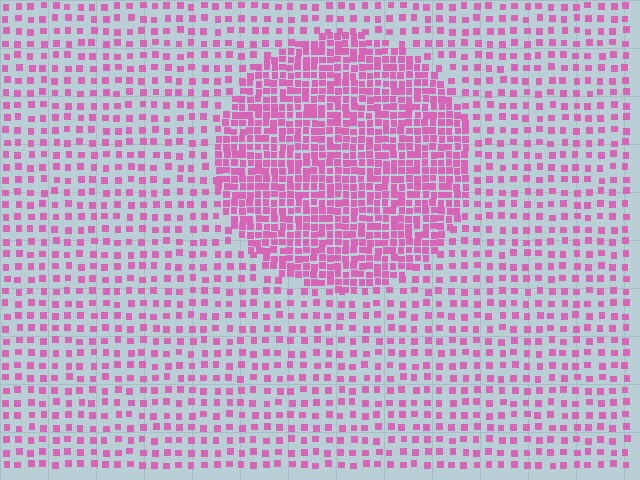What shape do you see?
I see a circle.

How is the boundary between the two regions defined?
The boundary is defined by a change in element density (approximately 2.4x ratio). All elements are the same color, size, and shape.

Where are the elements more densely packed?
The elements are more densely packed inside the circle boundary.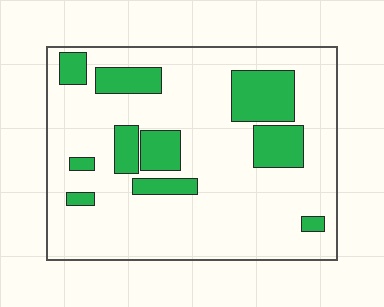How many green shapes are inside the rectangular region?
10.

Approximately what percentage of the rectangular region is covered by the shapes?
Approximately 20%.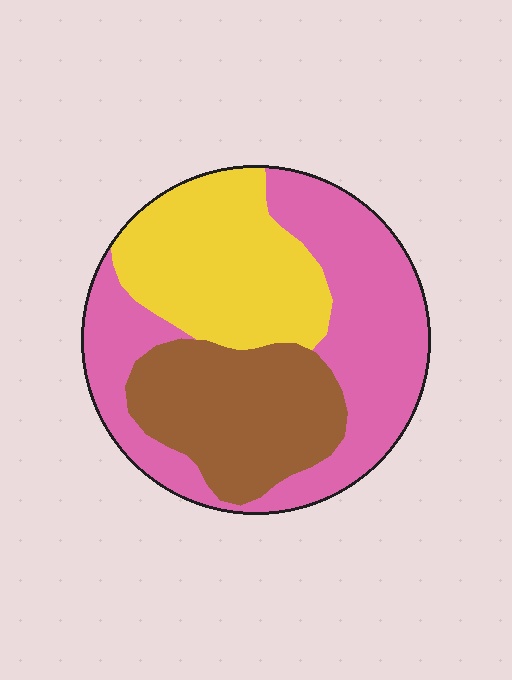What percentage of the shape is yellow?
Yellow takes up between a quarter and a half of the shape.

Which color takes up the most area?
Pink, at roughly 45%.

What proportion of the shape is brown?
Brown covers roughly 25% of the shape.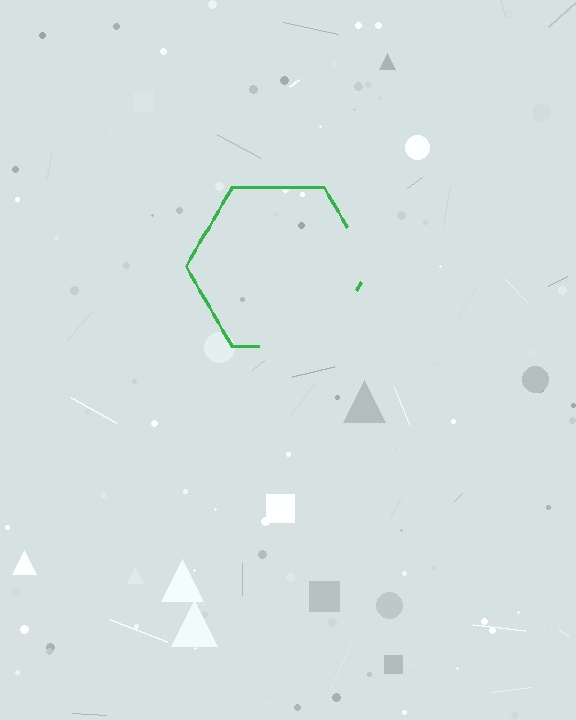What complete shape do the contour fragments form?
The contour fragments form a hexagon.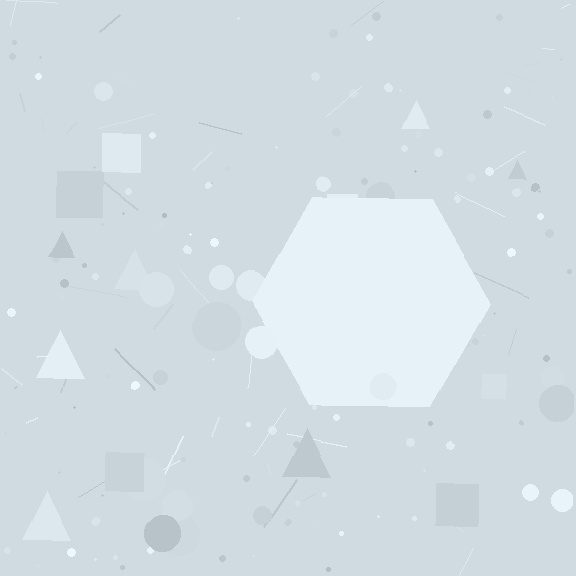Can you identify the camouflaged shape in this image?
The camouflaged shape is a hexagon.